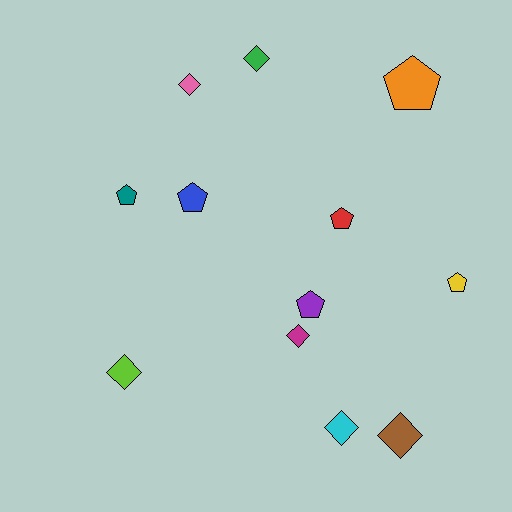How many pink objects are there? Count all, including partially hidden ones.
There is 1 pink object.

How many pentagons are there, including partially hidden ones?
There are 6 pentagons.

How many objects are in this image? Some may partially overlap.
There are 12 objects.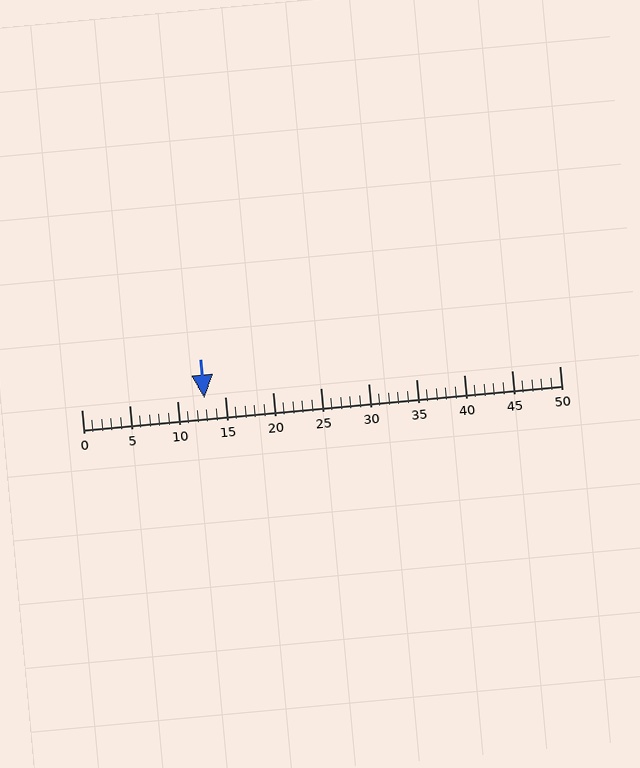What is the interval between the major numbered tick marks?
The major tick marks are spaced 5 units apart.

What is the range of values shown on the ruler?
The ruler shows values from 0 to 50.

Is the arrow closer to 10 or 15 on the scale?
The arrow is closer to 15.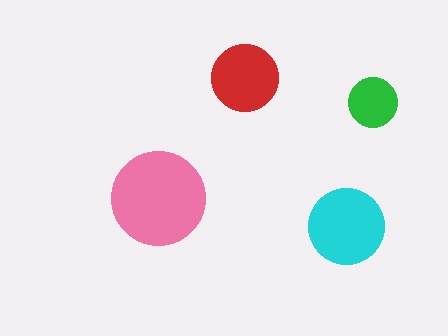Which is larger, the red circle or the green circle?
The red one.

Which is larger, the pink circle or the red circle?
The pink one.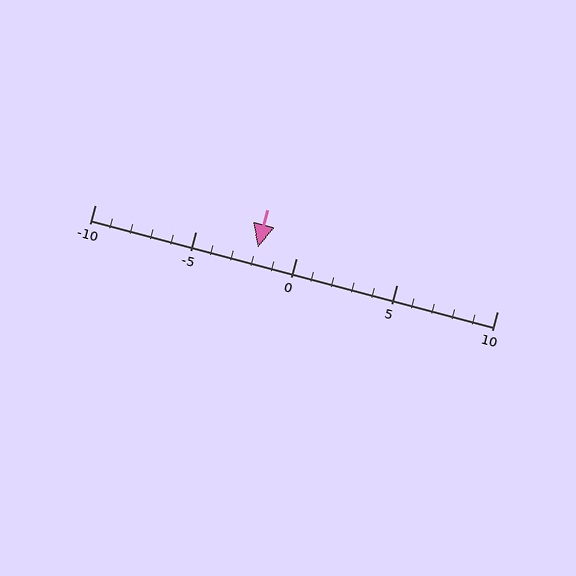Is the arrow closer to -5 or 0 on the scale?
The arrow is closer to 0.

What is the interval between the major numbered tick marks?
The major tick marks are spaced 5 units apart.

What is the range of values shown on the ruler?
The ruler shows values from -10 to 10.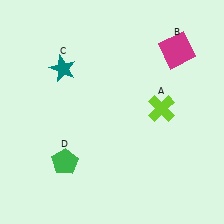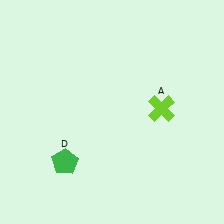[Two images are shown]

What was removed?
The magenta square (B), the teal star (C) were removed in Image 2.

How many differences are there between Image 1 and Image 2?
There are 2 differences between the two images.